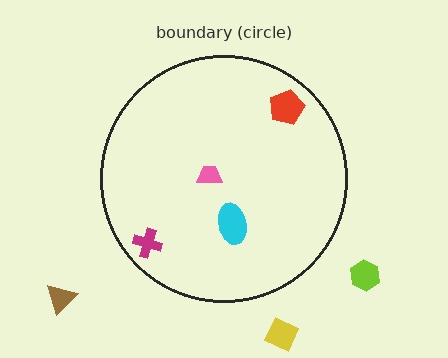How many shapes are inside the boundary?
4 inside, 3 outside.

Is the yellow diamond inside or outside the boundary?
Outside.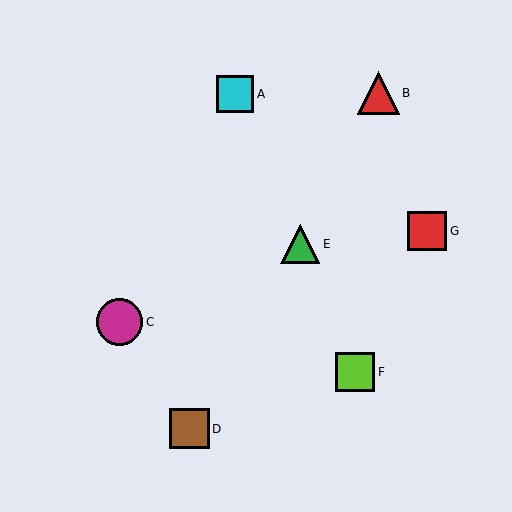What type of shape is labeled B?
Shape B is a red triangle.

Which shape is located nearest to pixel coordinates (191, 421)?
The brown square (labeled D) at (189, 429) is nearest to that location.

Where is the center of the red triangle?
The center of the red triangle is at (378, 93).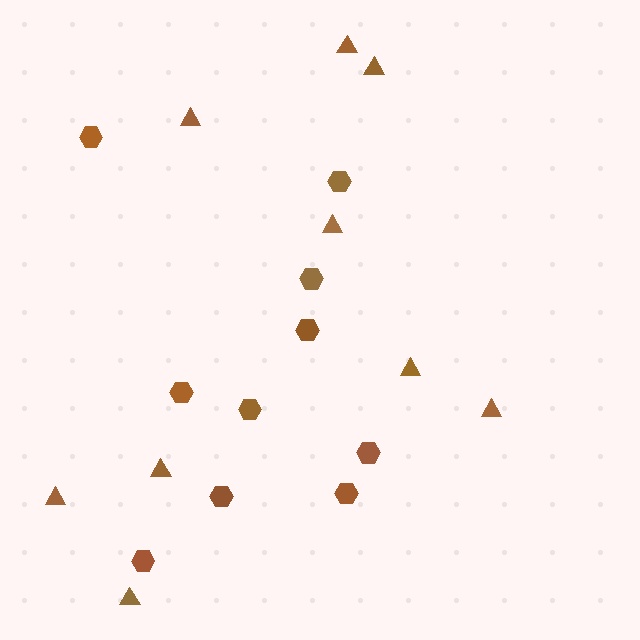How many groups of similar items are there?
There are 2 groups: one group of triangles (9) and one group of hexagons (10).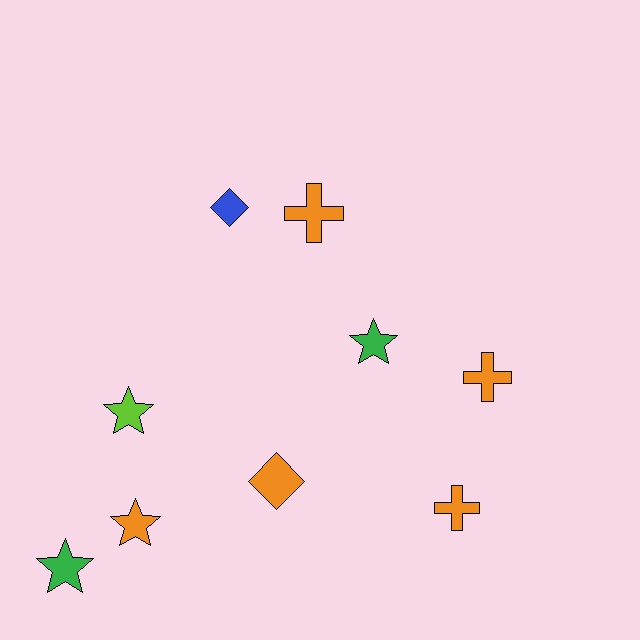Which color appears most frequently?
Orange, with 5 objects.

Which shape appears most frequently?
Star, with 4 objects.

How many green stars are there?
There are 2 green stars.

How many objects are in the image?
There are 9 objects.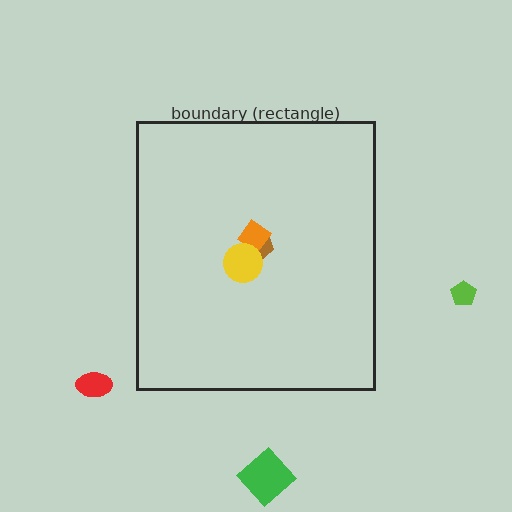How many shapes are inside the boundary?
3 inside, 3 outside.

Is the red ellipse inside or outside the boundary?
Outside.